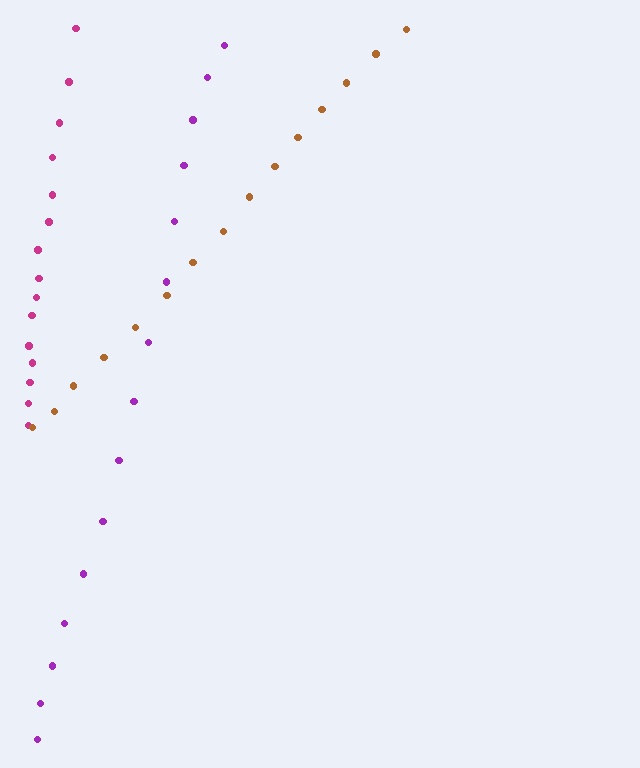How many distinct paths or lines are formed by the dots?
There are 3 distinct paths.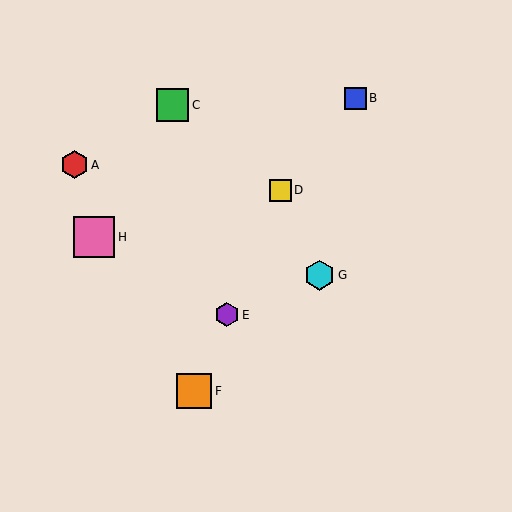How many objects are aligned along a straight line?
3 objects (D, E, F) are aligned along a straight line.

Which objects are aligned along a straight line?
Objects D, E, F are aligned along a straight line.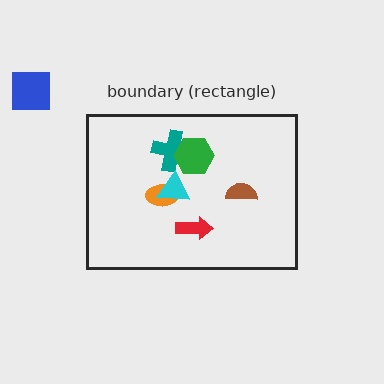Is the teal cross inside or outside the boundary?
Inside.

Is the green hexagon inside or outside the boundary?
Inside.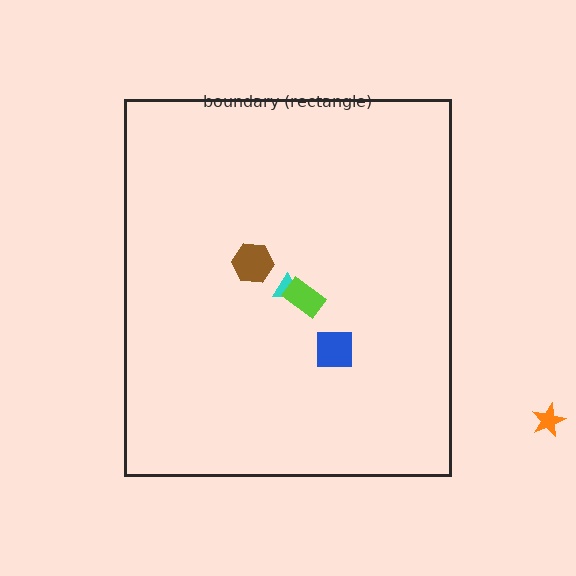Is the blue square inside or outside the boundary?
Inside.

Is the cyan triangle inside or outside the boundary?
Inside.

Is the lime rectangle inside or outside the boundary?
Inside.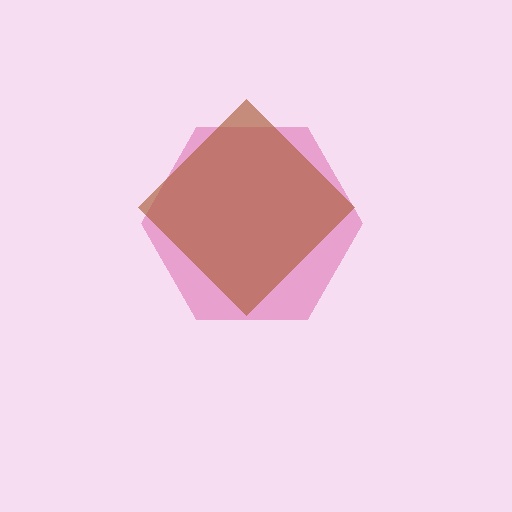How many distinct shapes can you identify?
There are 2 distinct shapes: a pink hexagon, a brown diamond.